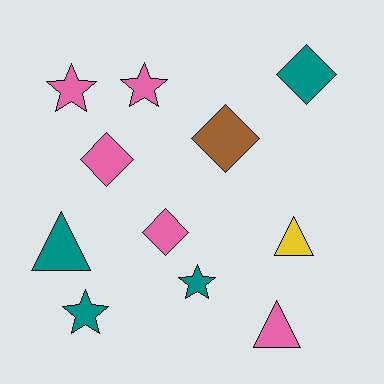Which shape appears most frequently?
Diamond, with 4 objects.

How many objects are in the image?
There are 11 objects.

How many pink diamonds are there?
There are 2 pink diamonds.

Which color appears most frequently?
Pink, with 5 objects.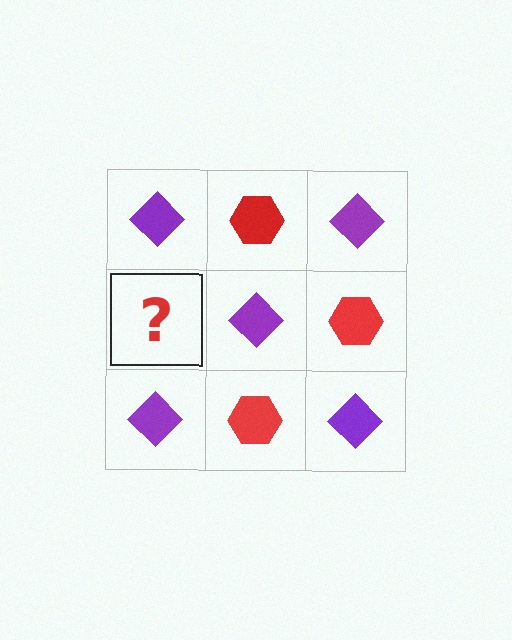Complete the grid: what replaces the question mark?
The question mark should be replaced with a red hexagon.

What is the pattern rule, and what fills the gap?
The rule is that it alternates purple diamond and red hexagon in a checkerboard pattern. The gap should be filled with a red hexagon.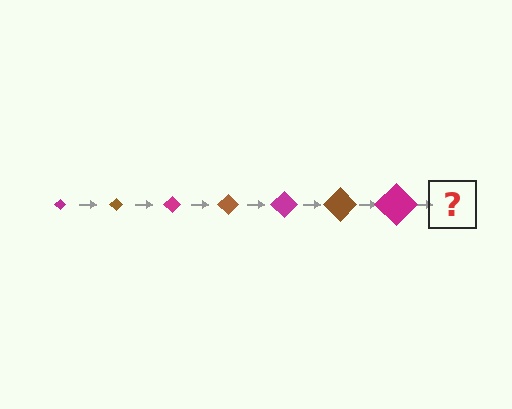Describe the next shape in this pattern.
It should be a brown diamond, larger than the previous one.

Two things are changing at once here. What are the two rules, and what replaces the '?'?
The two rules are that the diamond grows larger each step and the color cycles through magenta and brown. The '?' should be a brown diamond, larger than the previous one.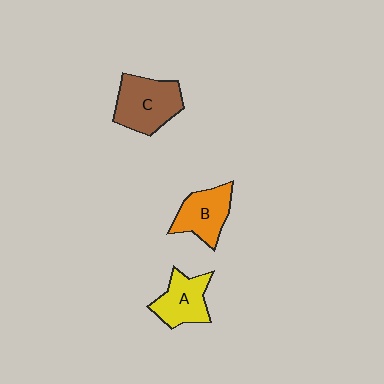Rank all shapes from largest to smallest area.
From largest to smallest: C (brown), B (orange), A (yellow).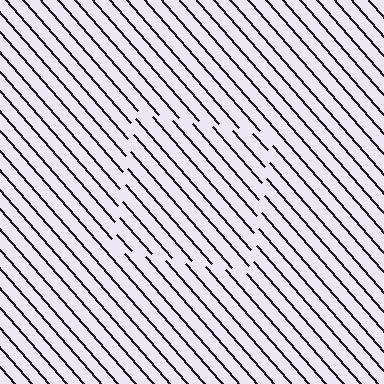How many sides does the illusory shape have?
4 sides — the line-ends trace a square.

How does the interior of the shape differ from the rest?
The interior of the shape contains the same grating, shifted by half a period — the contour is defined by the phase discontinuity where line-ends from the inner and outer gratings abut.